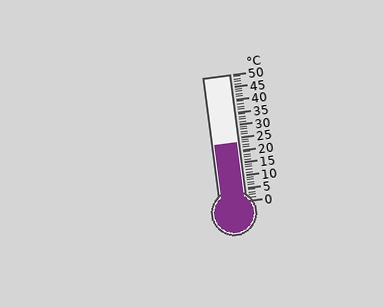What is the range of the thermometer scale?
The thermometer scale ranges from 0°C to 50°C.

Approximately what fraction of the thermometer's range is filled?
The thermometer is filled to approximately 45% of its range.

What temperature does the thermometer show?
The thermometer shows approximately 23°C.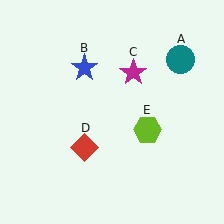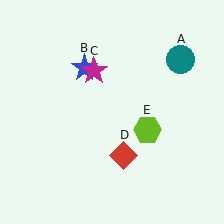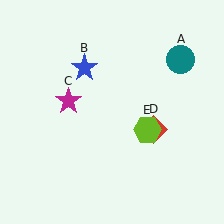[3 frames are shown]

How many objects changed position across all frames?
2 objects changed position: magenta star (object C), red diamond (object D).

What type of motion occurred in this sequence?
The magenta star (object C), red diamond (object D) rotated counterclockwise around the center of the scene.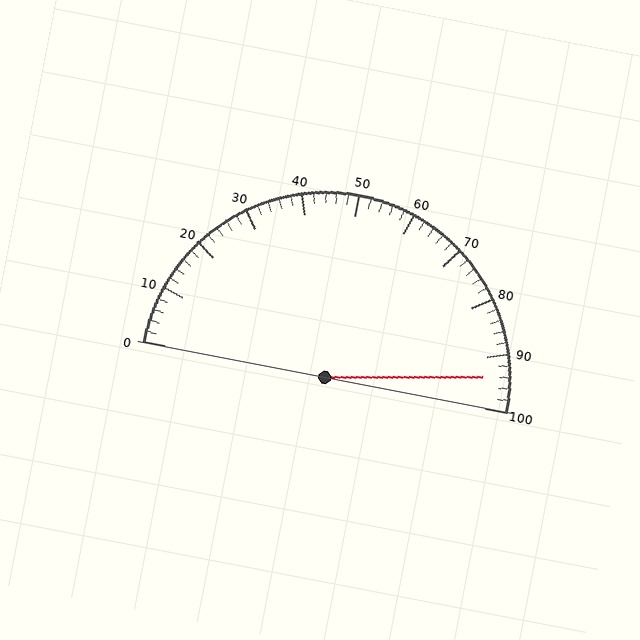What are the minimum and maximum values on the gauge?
The gauge ranges from 0 to 100.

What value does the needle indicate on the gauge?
The needle indicates approximately 94.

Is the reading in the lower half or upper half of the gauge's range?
The reading is in the upper half of the range (0 to 100).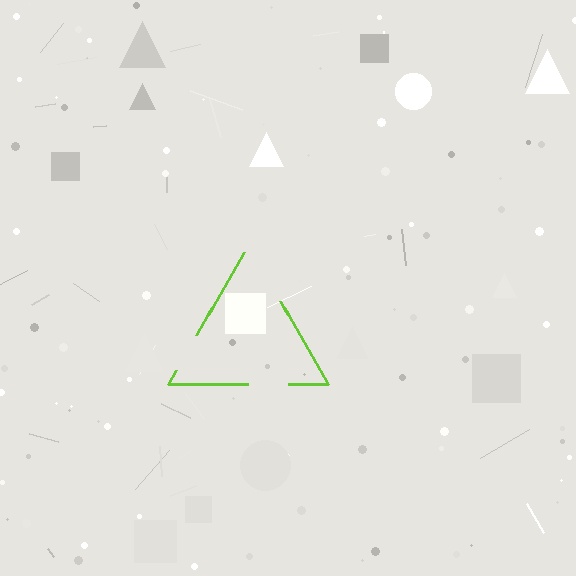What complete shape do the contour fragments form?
The contour fragments form a triangle.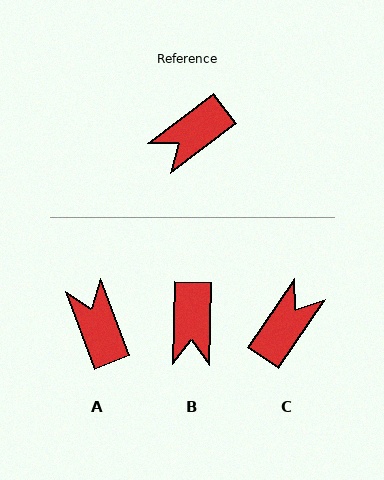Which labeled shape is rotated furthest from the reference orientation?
C, about 161 degrees away.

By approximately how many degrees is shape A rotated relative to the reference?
Approximately 106 degrees clockwise.